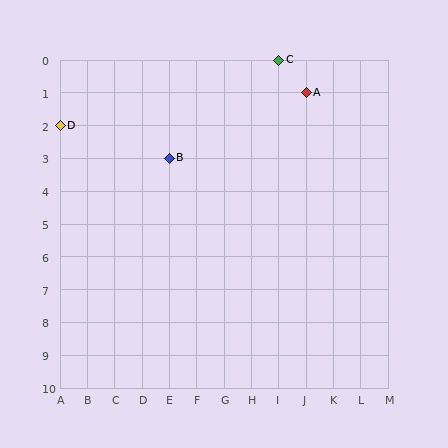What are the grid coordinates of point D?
Point D is at grid coordinates (A, 2).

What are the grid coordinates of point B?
Point B is at grid coordinates (E, 3).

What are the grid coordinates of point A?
Point A is at grid coordinates (J, 1).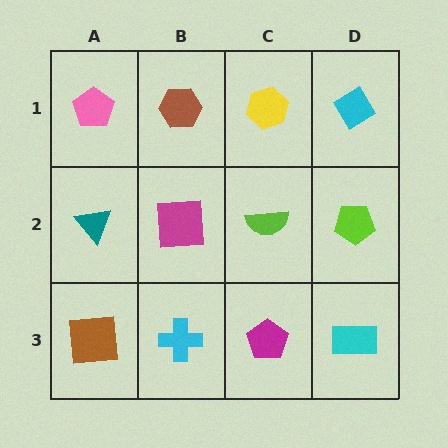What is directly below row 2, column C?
A magenta pentagon.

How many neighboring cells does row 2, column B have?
4.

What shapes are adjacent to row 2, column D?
A cyan diamond (row 1, column D), a cyan rectangle (row 3, column D), a lime semicircle (row 2, column C).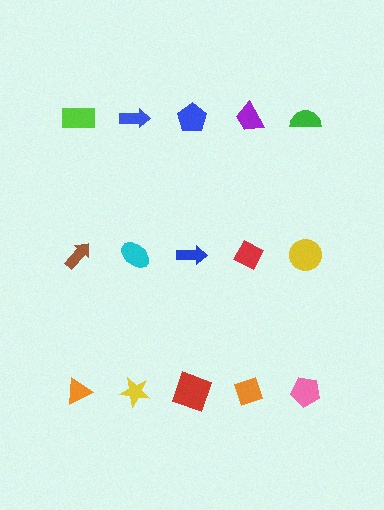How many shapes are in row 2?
5 shapes.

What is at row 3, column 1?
An orange triangle.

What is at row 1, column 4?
A purple trapezoid.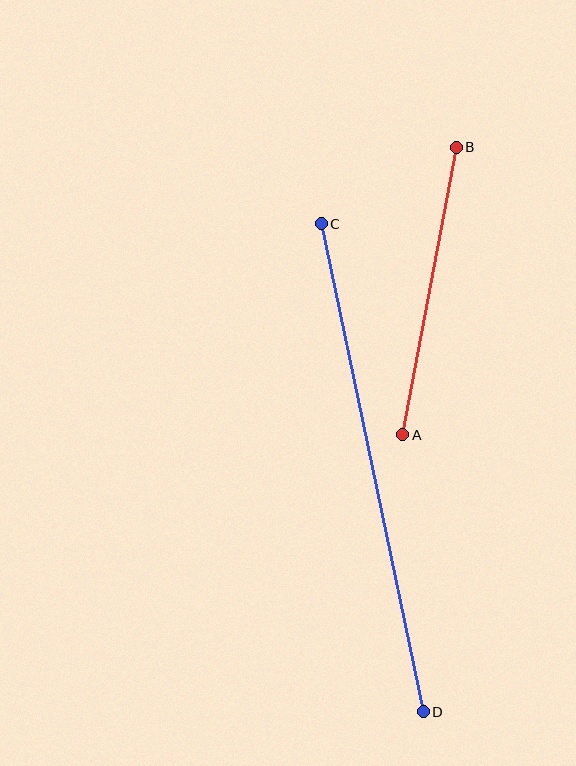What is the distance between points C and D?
The distance is approximately 498 pixels.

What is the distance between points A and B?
The distance is approximately 293 pixels.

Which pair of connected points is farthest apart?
Points C and D are farthest apart.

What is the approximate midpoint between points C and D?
The midpoint is at approximately (372, 468) pixels.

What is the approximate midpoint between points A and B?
The midpoint is at approximately (430, 291) pixels.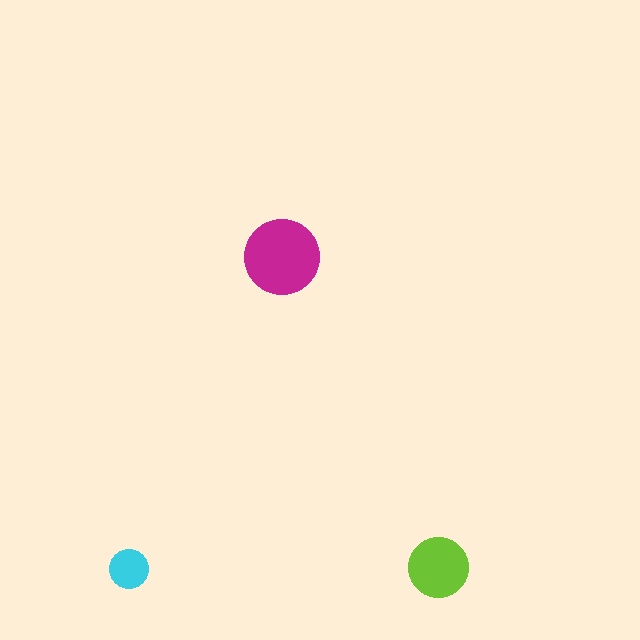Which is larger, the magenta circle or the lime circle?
The magenta one.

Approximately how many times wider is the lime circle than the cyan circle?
About 1.5 times wider.